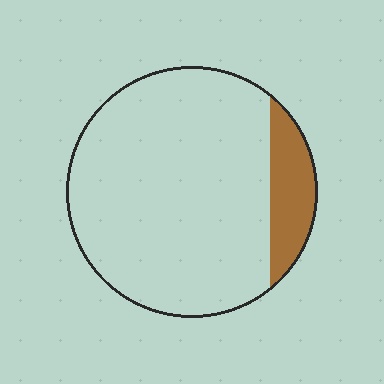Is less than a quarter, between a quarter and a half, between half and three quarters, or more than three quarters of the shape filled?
Less than a quarter.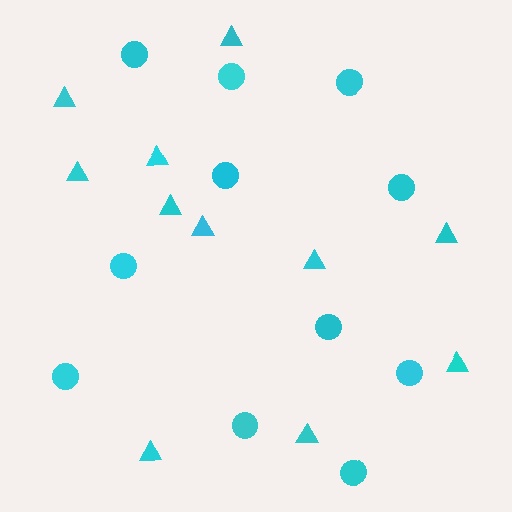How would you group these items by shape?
There are 2 groups: one group of circles (11) and one group of triangles (11).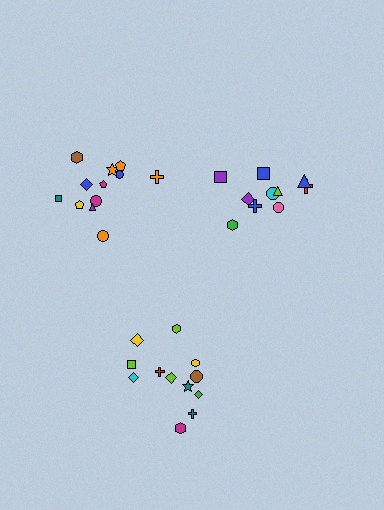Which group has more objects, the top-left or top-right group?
The top-left group.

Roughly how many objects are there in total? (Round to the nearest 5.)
Roughly 35 objects in total.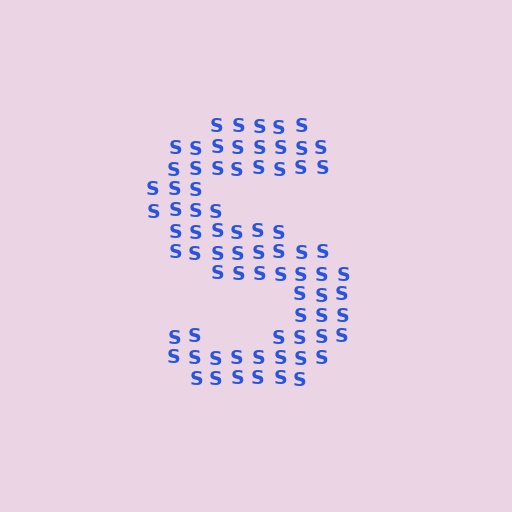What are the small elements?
The small elements are letter S's.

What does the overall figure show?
The overall figure shows the letter S.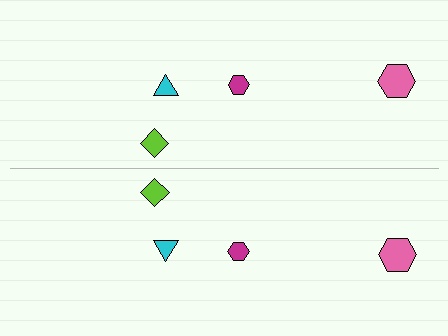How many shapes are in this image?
There are 8 shapes in this image.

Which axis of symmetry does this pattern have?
The pattern has a horizontal axis of symmetry running through the center of the image.